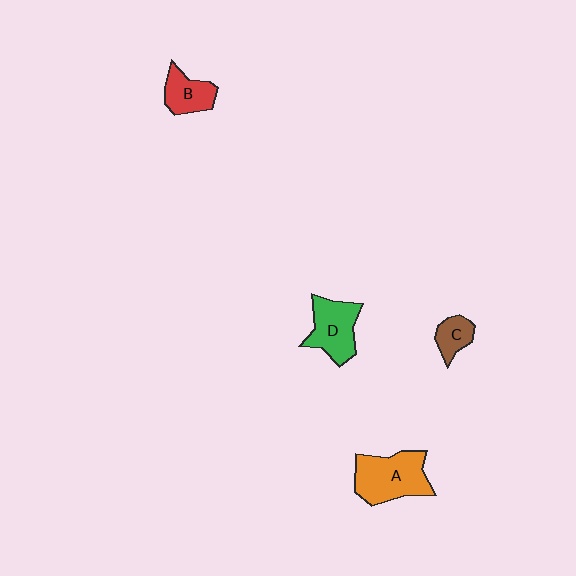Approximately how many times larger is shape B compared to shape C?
Approximately 1.4 times.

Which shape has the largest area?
Shape A (orange).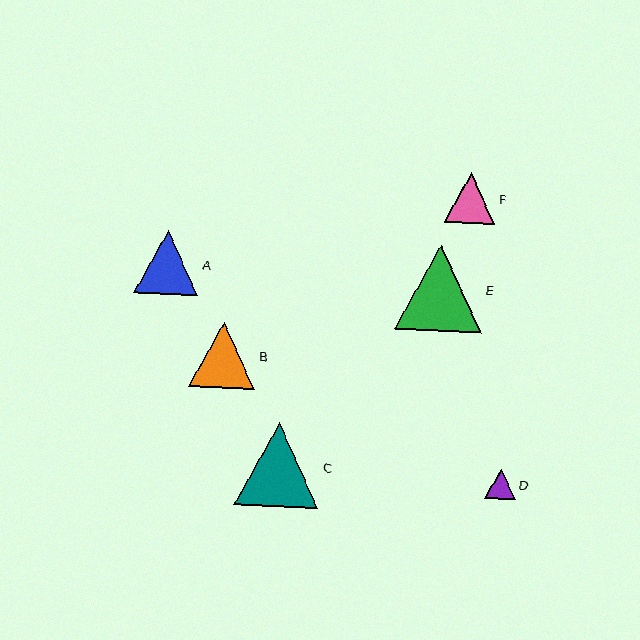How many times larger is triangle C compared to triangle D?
Triangle C is approximately 2.8 times the size of triangle D.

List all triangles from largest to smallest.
From largest to smallest: E, C, B, A, F, D.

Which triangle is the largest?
Triangle E is the largest with a size of approximately 86 pixels.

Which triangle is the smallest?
Triangle D is the smallest with a size of approximately 30 pixels.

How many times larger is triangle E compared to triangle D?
Triangle E is approximately 2.9 times the size of triangle D.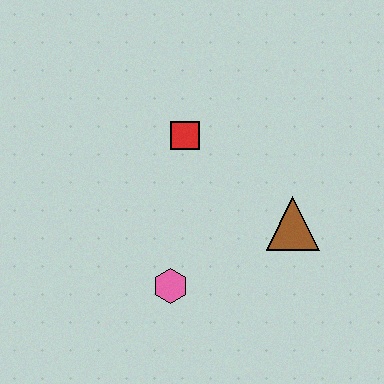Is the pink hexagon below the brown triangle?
Yes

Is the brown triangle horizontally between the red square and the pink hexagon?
No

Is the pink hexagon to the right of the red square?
No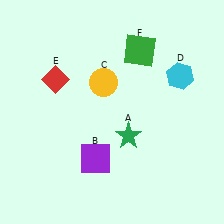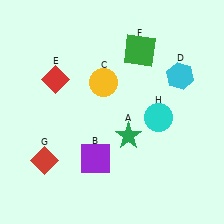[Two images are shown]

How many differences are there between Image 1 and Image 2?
There are 2 differences between the two images.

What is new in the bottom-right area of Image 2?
A cyan circle (H) was added in the bottom-right area of Image 2.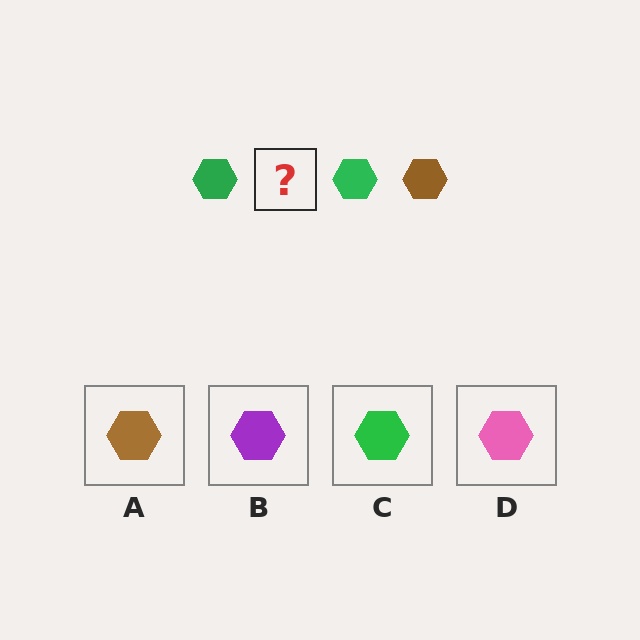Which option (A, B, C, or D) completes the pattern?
A.